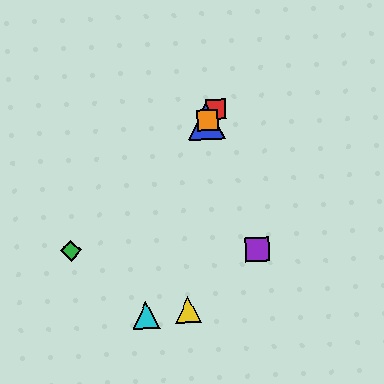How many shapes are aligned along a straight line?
3 shapes (the red square, the blue triangle, the orange square) are aligned along a straight line.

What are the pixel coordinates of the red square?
The red square is at (216, 109).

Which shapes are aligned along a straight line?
The red square, the blue triangle, the orange square are aligned along a straight line.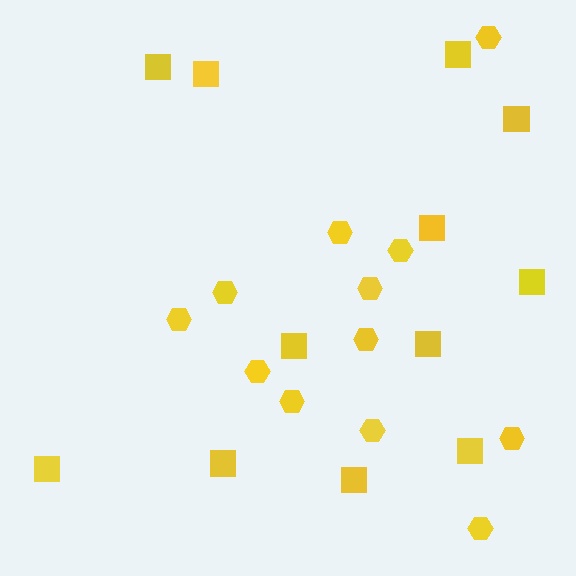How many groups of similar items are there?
There are 2 groups: one group of hexagons (12) and one group of squares (12).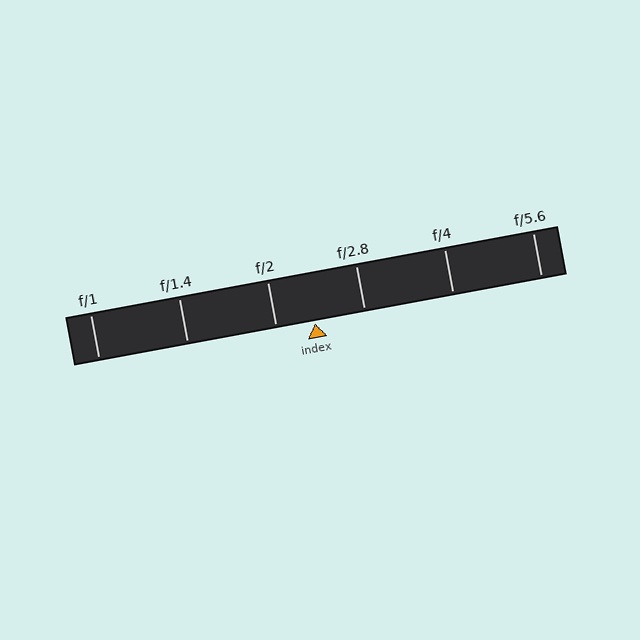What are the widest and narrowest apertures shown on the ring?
The widest aperture shown is f/1 and the narrowest is f/5.6.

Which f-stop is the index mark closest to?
The index mark is closest to f/2.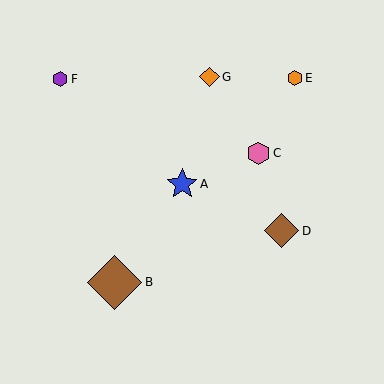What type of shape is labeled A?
Shape A is a blue star.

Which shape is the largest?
The brown diamond (labeled B) is the largest.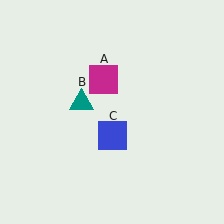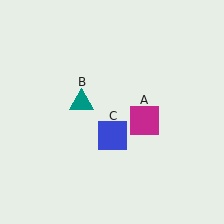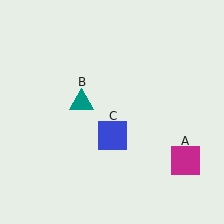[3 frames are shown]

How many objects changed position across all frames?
1 object changed position: magenta square (object A).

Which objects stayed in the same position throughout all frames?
Teal triangle (object B) and blue square (object C) remained stationary.